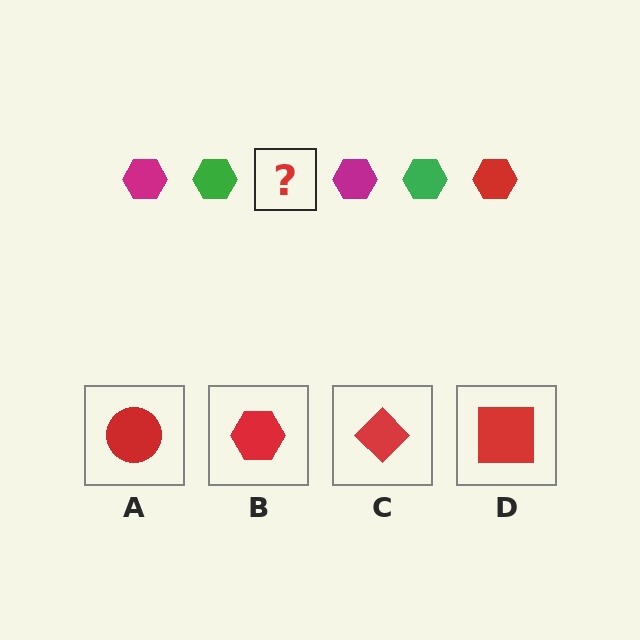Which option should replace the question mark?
Option B.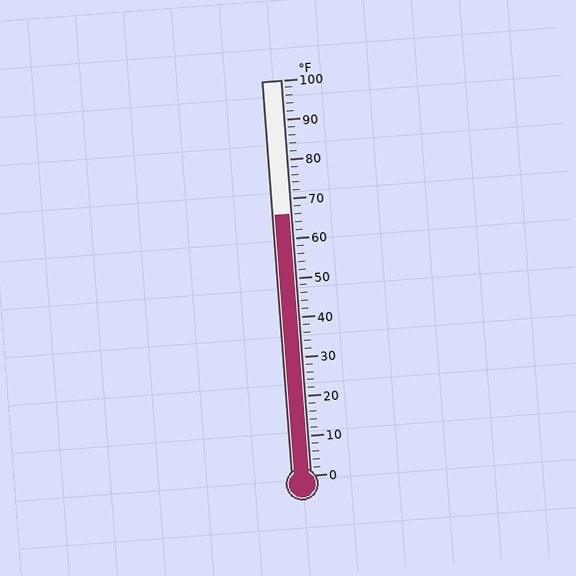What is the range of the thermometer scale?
The thermometer scale ranges from 0°F to 100°F.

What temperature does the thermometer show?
The thermometer shows approximately 66°F.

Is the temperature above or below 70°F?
The temperature is below 70°F.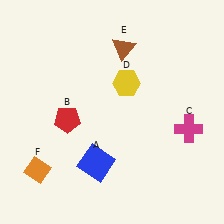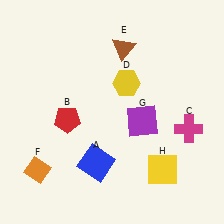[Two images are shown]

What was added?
A purple square (G), a yellow square (H) were added in Image 2.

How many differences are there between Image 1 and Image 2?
There are 2 differences between the two images.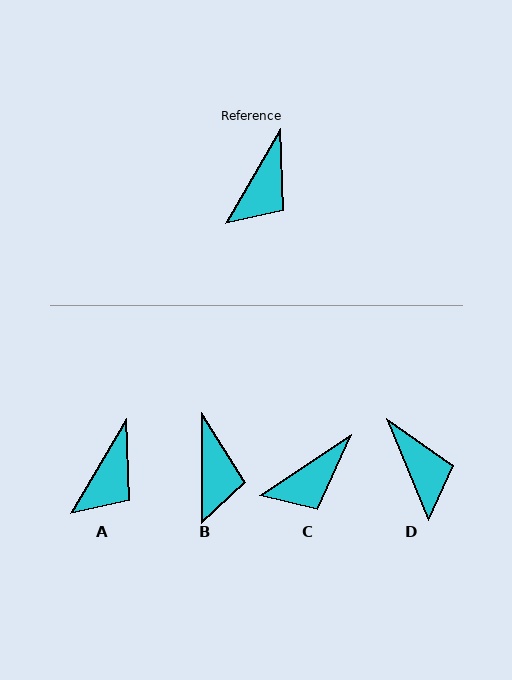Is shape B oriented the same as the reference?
No, it is off by about 30 degrees.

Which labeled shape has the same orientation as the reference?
A.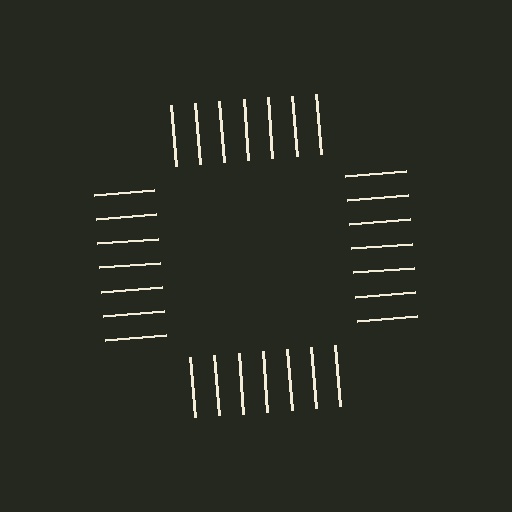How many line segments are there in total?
28 — 7 along each of the 4 edges.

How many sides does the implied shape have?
4 sides — the line-ends trace a square.